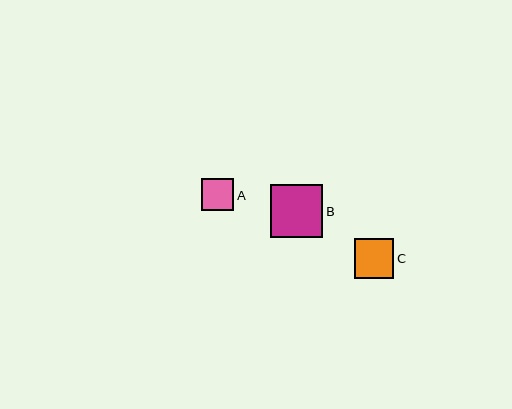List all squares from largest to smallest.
From largest to smallest: B, C, A.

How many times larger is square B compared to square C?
Square B is approximately 1.3 times the size of square C.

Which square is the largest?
Square B is the largest with a size of approximately 52 pixels.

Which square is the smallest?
Square A is the smallest with a size of approximately 32 pixels.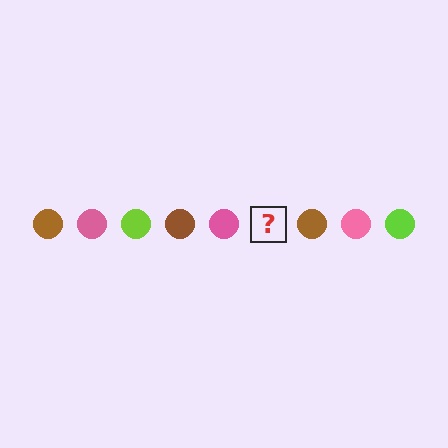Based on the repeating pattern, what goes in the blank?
The blank should be a lime circle.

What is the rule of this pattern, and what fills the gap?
The rule is that the pattern cycles through brown, pink, lime circles. The gap should be filled with a lime circle.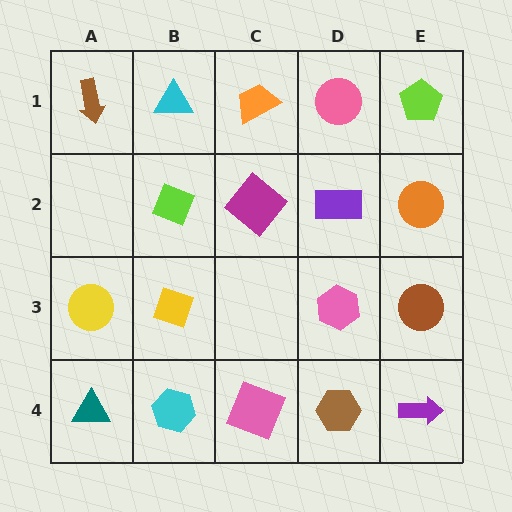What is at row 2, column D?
A purple rectangle.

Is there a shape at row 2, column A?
No, that cell is empty.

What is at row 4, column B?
A cyan hexagon.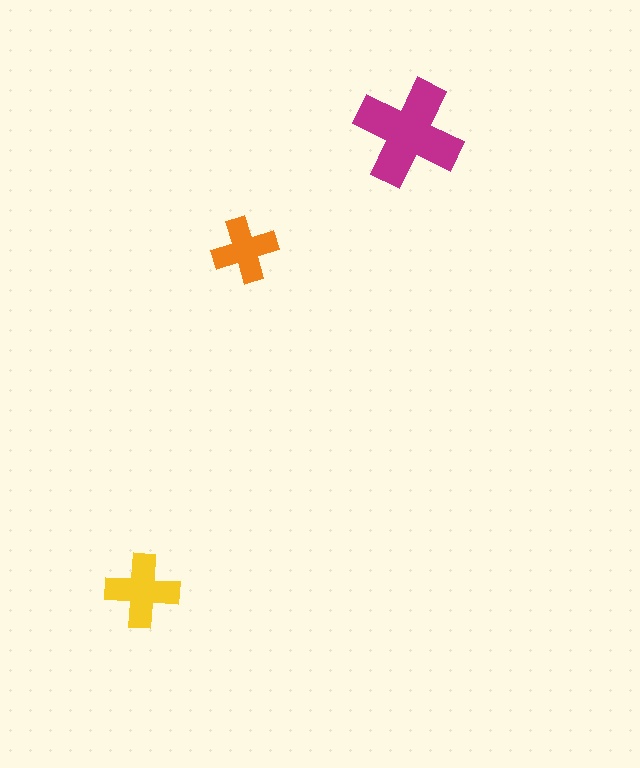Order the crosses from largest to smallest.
the magenta one, the yellow one, the orange one.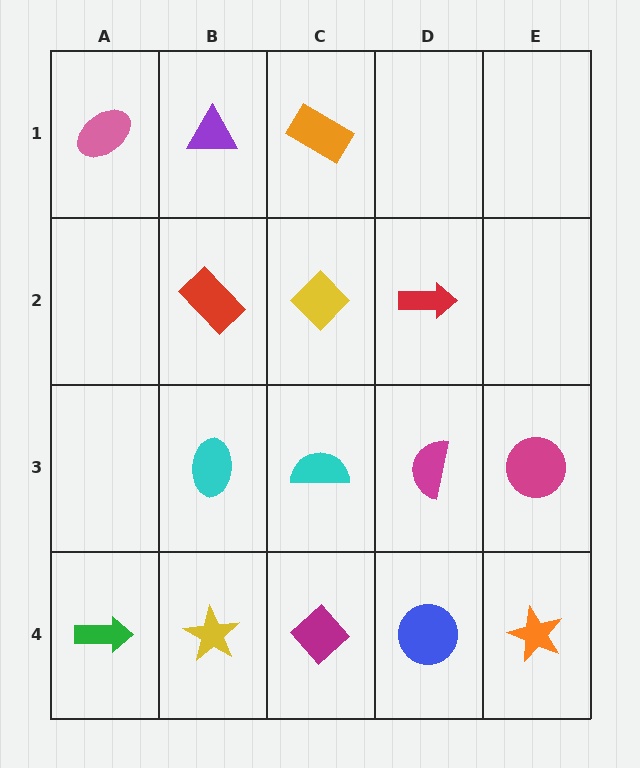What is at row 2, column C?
A yellow diamond.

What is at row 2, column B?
A red rectangle.